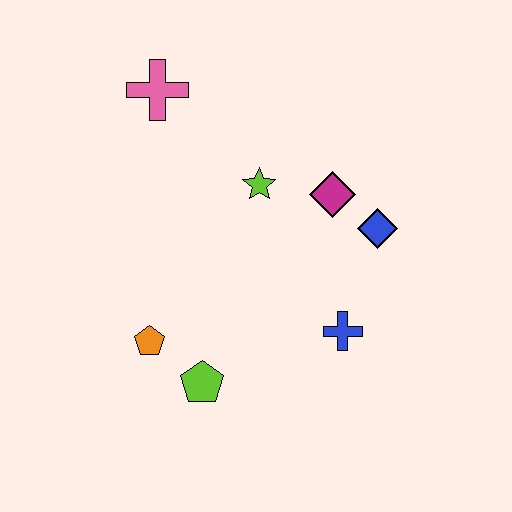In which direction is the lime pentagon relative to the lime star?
The lime pentagon is below the lime star.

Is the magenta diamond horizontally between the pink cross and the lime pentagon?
No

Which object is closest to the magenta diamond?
The blue diamond is closest to the magenta diamond.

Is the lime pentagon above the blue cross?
No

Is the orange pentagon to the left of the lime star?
Yes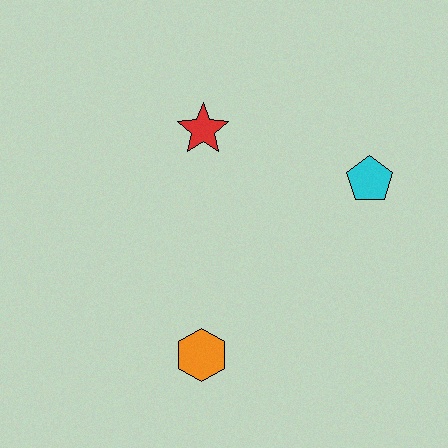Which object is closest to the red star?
The cyan pentagon is closest to the red star.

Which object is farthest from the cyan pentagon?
The orange hexagon is farthest from the cyan pentagon.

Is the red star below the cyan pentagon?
No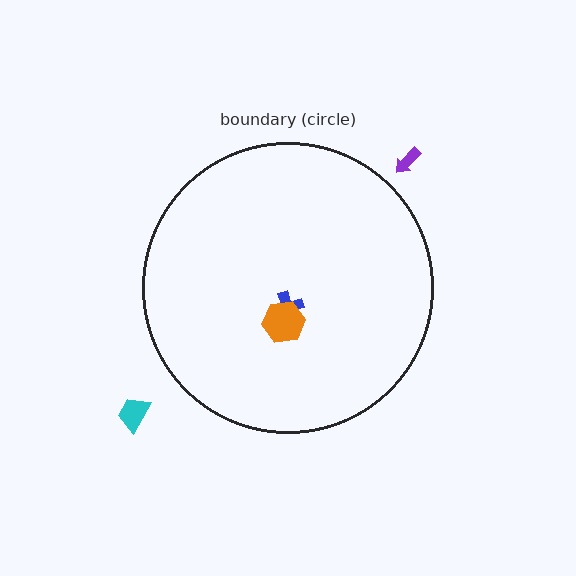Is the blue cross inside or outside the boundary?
Inside.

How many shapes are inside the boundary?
2 inside, 2 outside.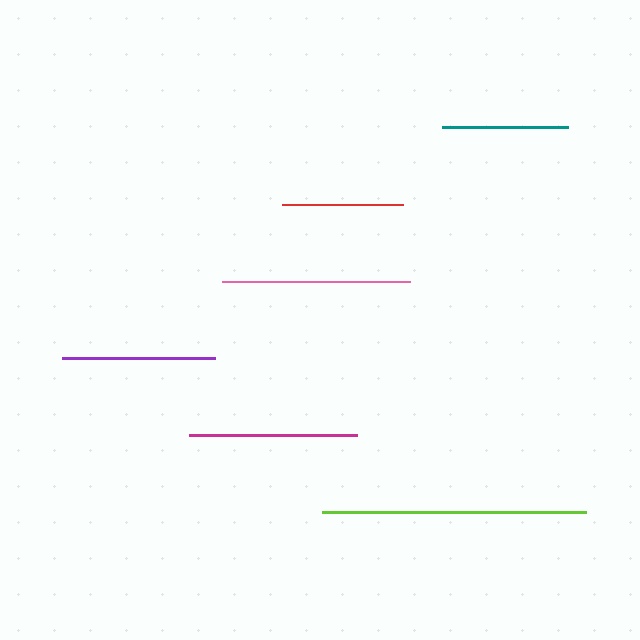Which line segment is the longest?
The lime line is the longest at approximately 264 pixels.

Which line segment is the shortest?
The red line is the shortest at approximately 122 pixels.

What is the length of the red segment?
The red segment is approximately 122 pixels long.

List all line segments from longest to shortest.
From longest to shortest: lime, pink, magenta, purple, teal, red.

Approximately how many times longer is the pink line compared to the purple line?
The pink line is approximately 1.2 times the length of the purple line.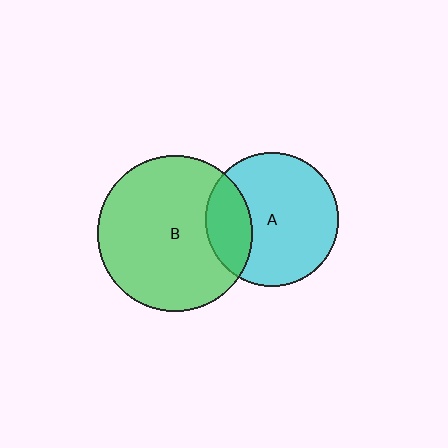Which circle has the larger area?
Circle B (green).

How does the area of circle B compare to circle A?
Approximately 1.4 times.